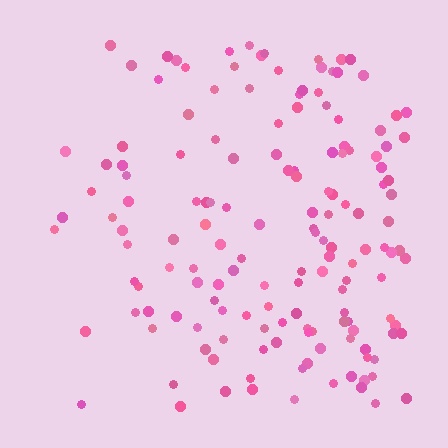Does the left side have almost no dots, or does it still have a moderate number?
Still a moderate number, just noticeably fewer than the right.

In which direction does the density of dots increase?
From left to right, with the right side densest.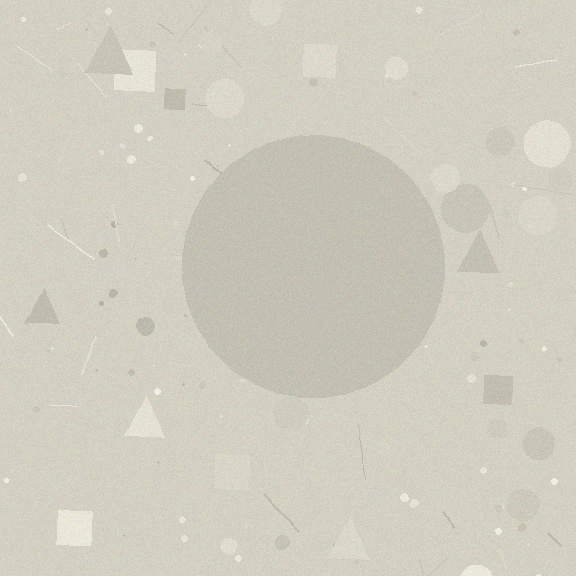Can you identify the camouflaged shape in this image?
The camouflaged shape is a circle.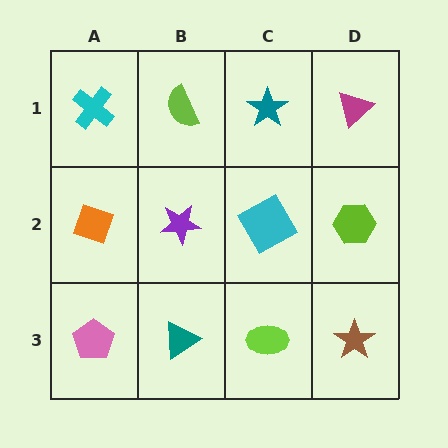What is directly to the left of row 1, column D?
A teal star.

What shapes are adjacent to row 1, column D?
A lime hexagon (row 2, column D), a teal star (row 1, column C).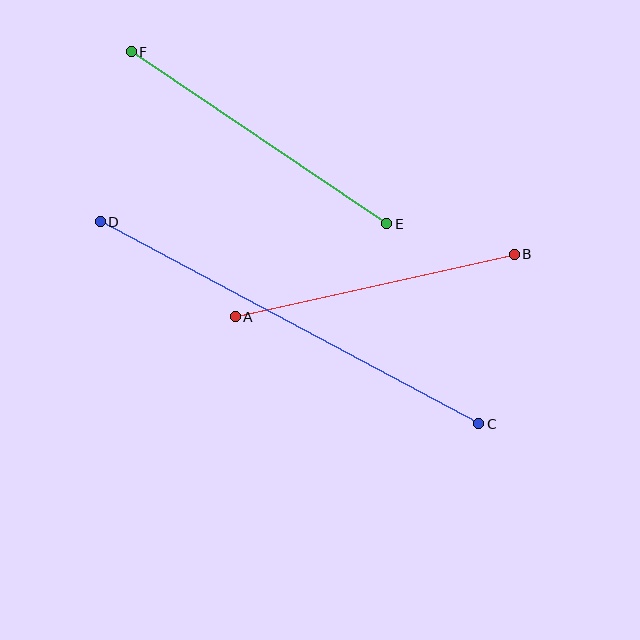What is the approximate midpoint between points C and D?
The midpoint is at approximately (290, 323) pixels.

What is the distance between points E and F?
The distance is approximately 308 pixels.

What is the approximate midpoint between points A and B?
The midpoint is at approximately (375, 285) pixels.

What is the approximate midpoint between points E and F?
The midpoint is at approximately (259, 138) pixels.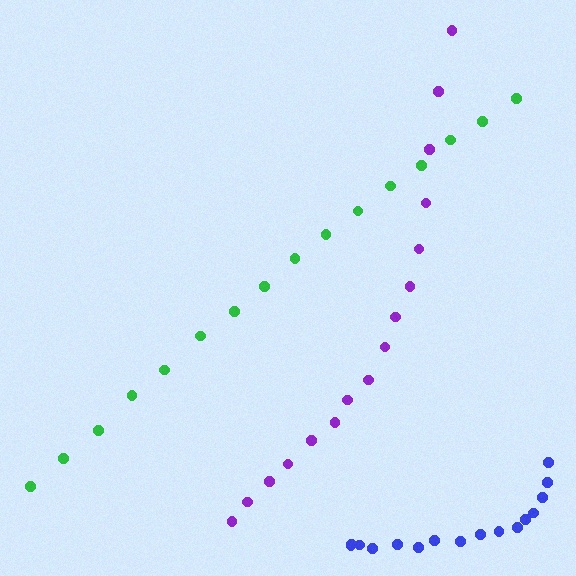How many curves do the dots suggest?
There are 3 distinct paths.